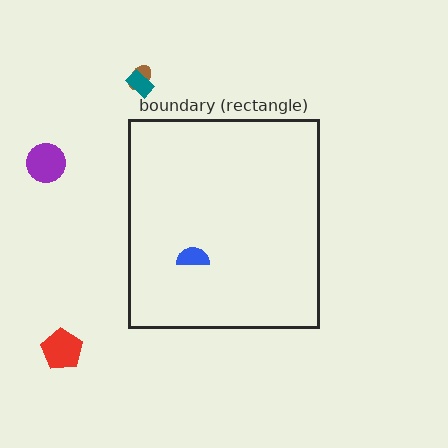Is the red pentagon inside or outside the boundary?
Outside.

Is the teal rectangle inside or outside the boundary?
Outside.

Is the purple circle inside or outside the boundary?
Outside.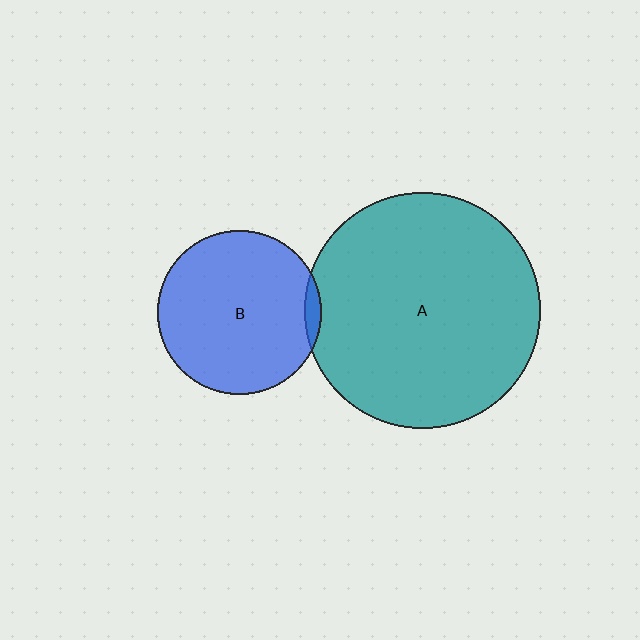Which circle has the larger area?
Circle A (teal).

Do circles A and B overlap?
Yes.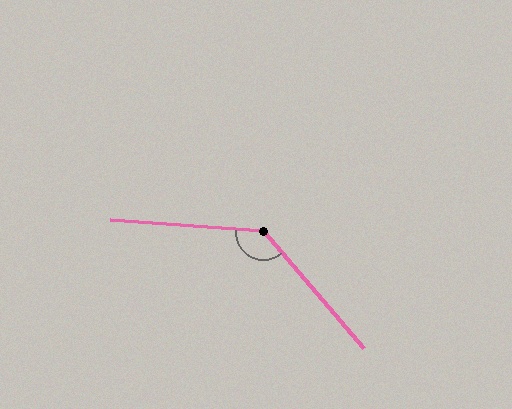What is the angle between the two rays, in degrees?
Approximately 135 degrees.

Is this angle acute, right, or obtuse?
It is obtuse.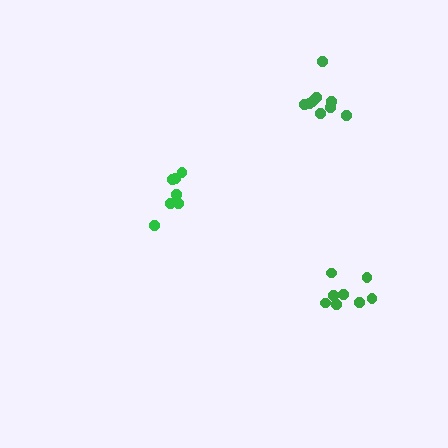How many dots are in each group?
Group 1: 8 dots, Group 2: 7 dots, Group 3: 9 dots (24 total).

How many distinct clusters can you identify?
There are 3 distinct clusters.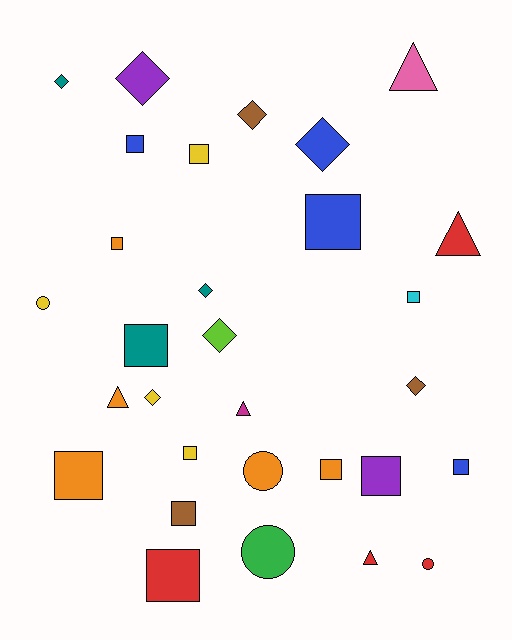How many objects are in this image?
There are 30 objects.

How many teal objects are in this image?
There are 3 teal objects.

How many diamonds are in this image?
There are 8 diamonds.